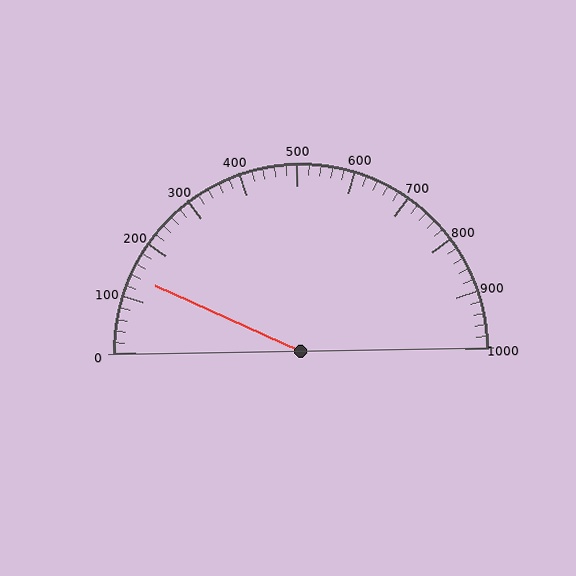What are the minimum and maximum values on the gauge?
The gauge ranges from 0 to 1000.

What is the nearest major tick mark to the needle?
The nearest major tick mark is 100.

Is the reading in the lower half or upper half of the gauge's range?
The reading is in the lower half of the range (0 to 1000).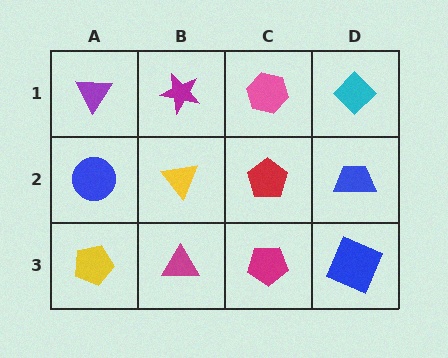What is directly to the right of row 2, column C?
A blue trapezoid.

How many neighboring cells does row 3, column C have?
3.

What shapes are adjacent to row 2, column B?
A magenta star (row 1, column B), a magenta triangle (row 3, column B), a blue circle (row 2, column A), a red pentagon (row 2, column C).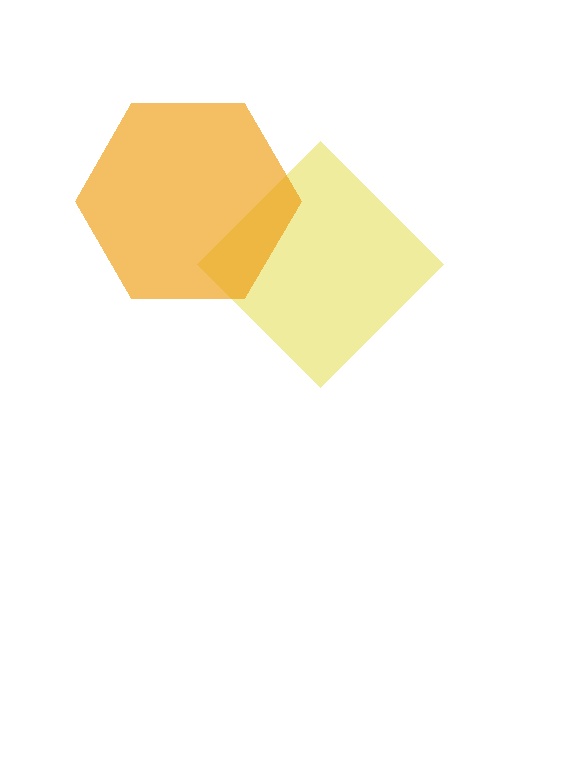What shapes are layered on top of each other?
The layered shapes are: a yellow diamond, an orange hexagon.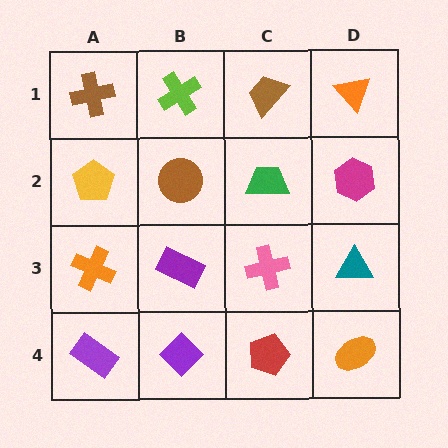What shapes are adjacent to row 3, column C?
A green trapezoid (row 2, column C), a red pentagon (row 4, column C), a purple rectangle (row 3, column B), a teal triangle (row 3, column D).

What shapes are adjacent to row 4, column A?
An orange cross (row 3, column A), a purple diamond (row 4, column B).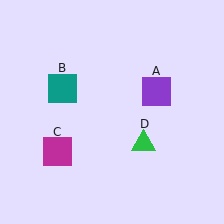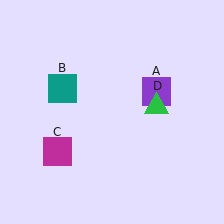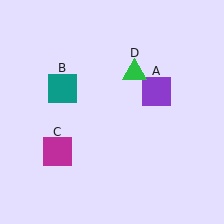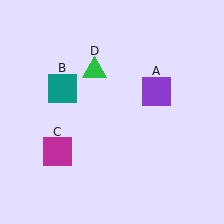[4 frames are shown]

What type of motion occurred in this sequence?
The green triangle (object D) rotated counterclockwise around the center of the scene.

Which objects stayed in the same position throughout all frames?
Purple square (object A) and teal square (object B) and magenta square (object C) remained stationary.